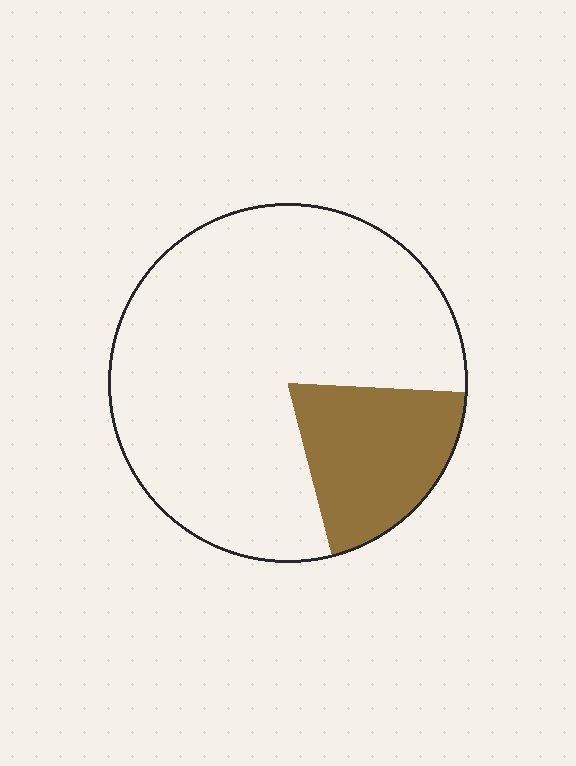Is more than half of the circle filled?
No.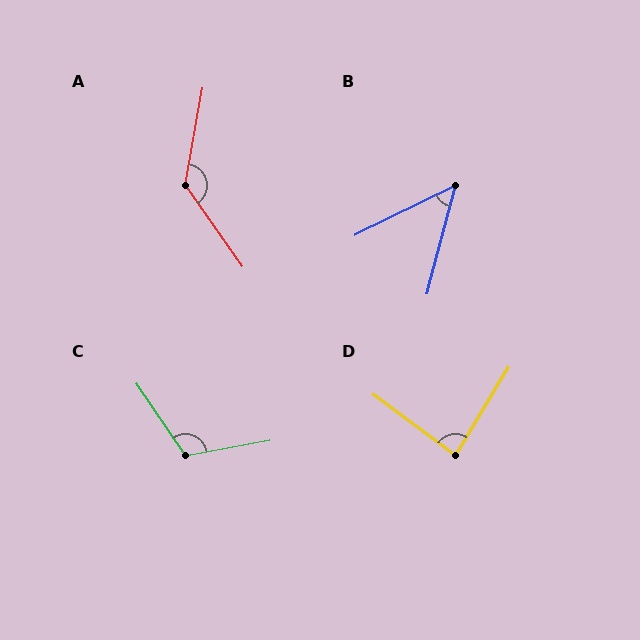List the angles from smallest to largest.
B (49°), D (85°), C (114°), A (135°).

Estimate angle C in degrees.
Approximately 114 degrees.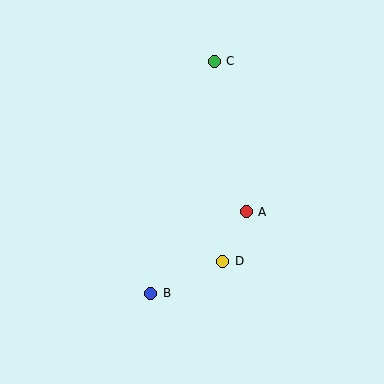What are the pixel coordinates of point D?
Point D is at (223, 261).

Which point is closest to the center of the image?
Point A at (246, 212) is closest to the center.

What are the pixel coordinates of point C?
Point C is at (214, 61).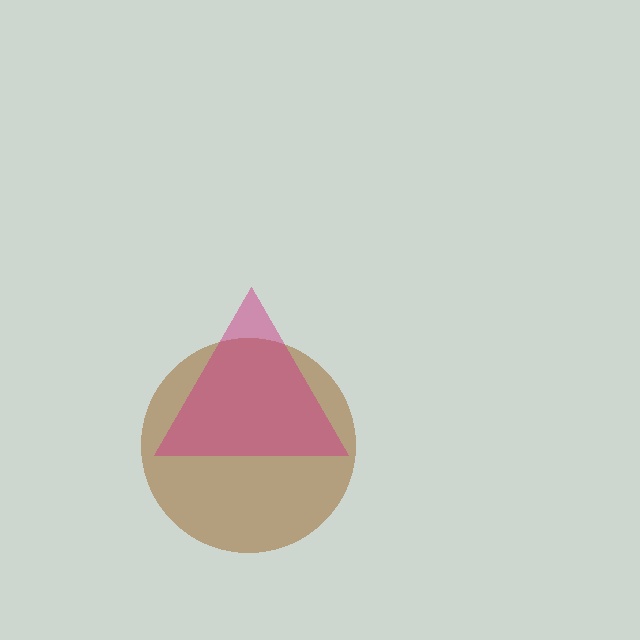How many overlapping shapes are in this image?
There are 2 overlapping shapes in the image.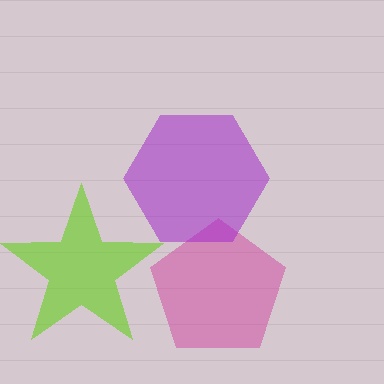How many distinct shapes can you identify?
There are 3 distinct shapes: a magenta pentagon, a lime star, a purple hexagon.